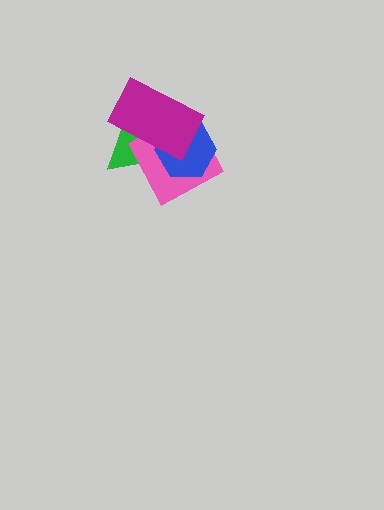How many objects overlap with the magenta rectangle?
3 objects overlap with the magenta rectangle.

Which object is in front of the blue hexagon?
The magenta rectangle is in front of the blue hexagon.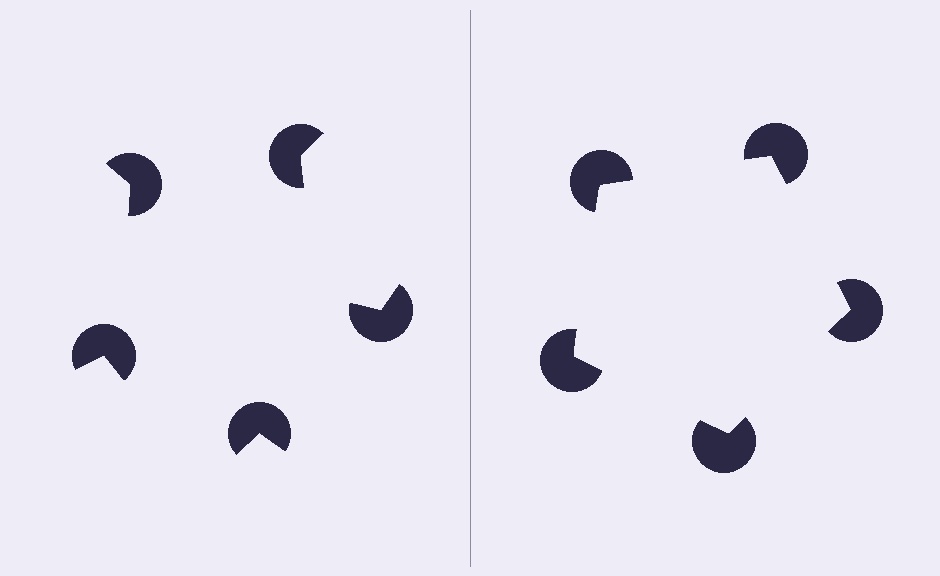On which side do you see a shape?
An illusory pentagon appears on the right side. On the left side the wedge cuts are rotated, so no coherent shape forms.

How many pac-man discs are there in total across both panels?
10 — 5 on each side.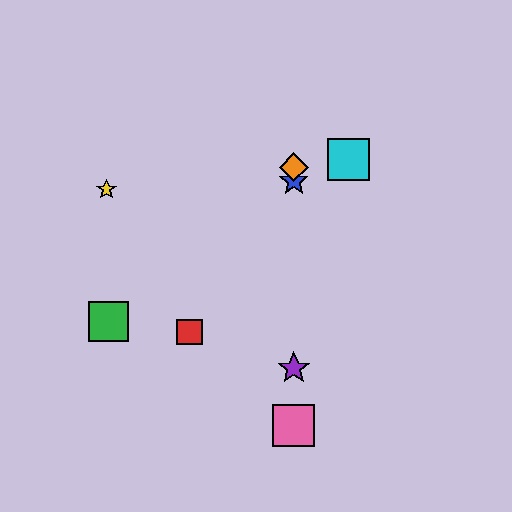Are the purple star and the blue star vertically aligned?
Yes, both are at x≈294.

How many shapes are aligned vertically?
4 shapes (the blue star, the purple star, the orange diamond, the pink square) are aligned vertically.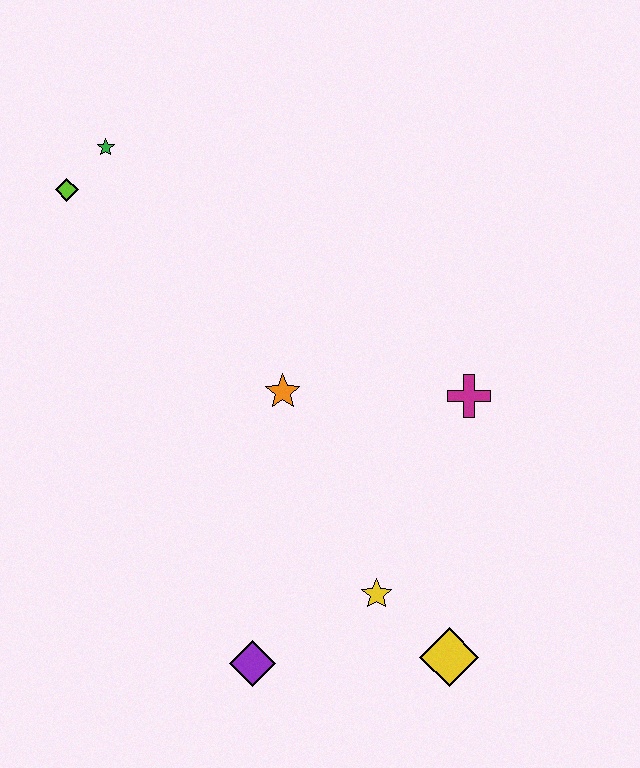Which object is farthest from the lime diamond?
The yellow diamond is farthest from the lime diamond.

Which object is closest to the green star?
The lime diamond is closest to the green star.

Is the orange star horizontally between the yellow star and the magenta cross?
No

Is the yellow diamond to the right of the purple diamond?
Yes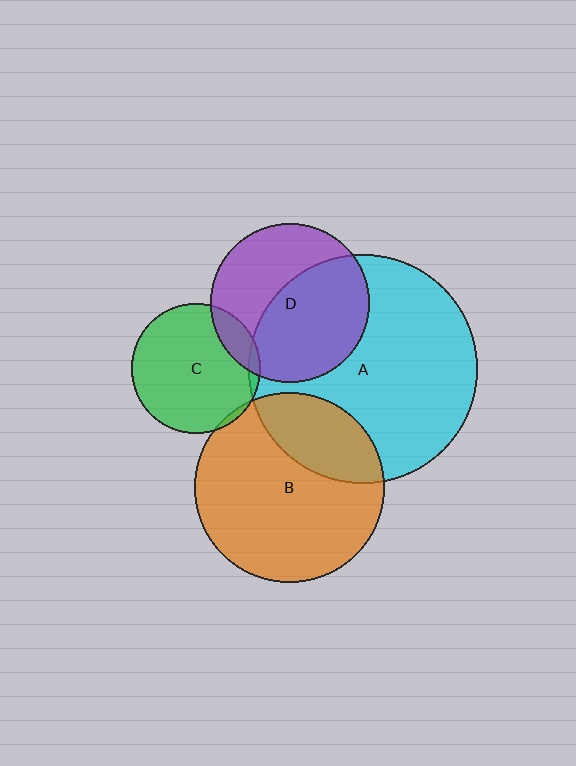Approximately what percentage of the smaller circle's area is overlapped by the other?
Approximately 5%.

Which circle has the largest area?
Circle A (cyan).